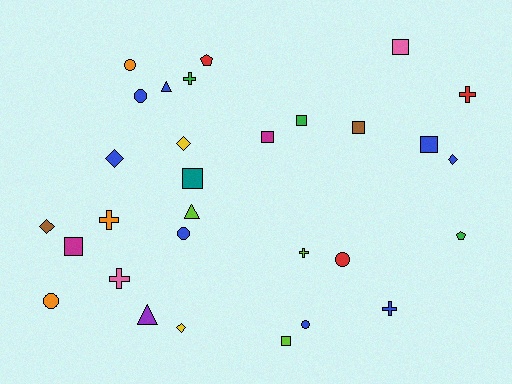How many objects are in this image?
There are 30 objects.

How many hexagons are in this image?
There are no hexagons.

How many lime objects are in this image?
There are 3 lime objects.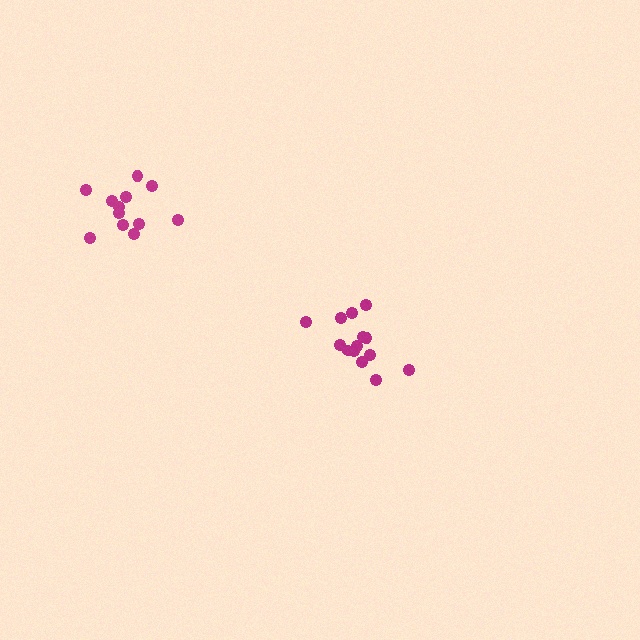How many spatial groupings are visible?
There are 2 spatial groupings.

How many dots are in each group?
Group 1: 14 dots, Group 2: 12 dots (26 total).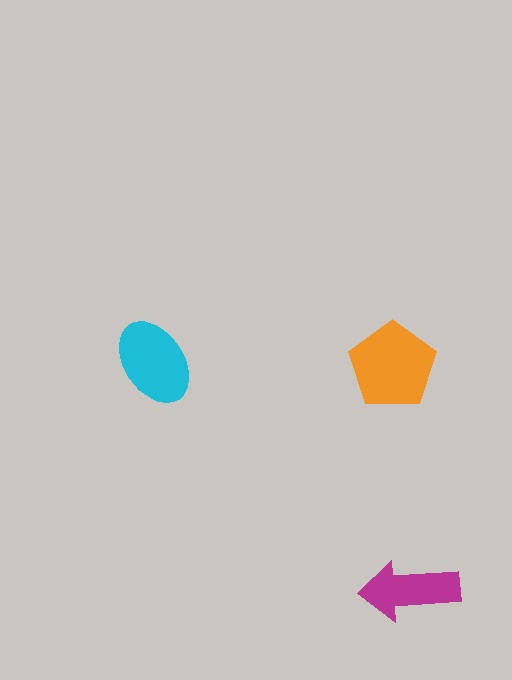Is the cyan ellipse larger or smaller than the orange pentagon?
Smaller.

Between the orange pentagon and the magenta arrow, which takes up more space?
The orange pentagon.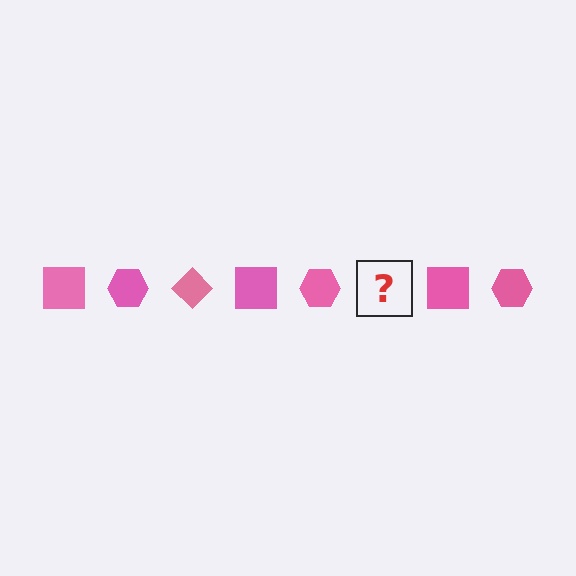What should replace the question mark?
The question mark should be replaced with a pink diamond.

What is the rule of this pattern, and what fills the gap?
The rule is that the pattern cycles through square, hexagon, diamond shapes in pink. The gap should be filled with a pink diamond.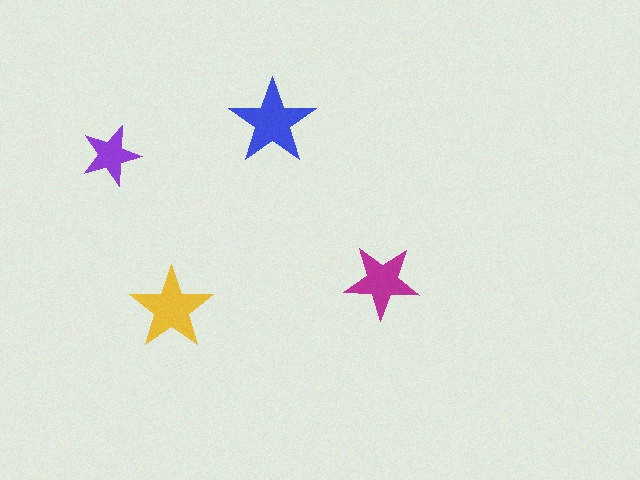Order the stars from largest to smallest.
the blue one, the yellow one, the magenta one, the purple one.